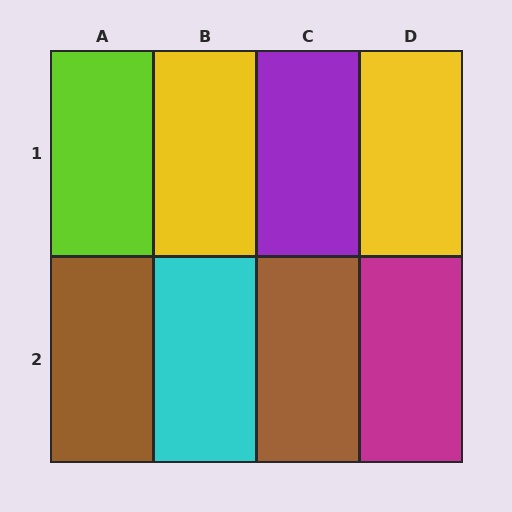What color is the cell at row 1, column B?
Yellow.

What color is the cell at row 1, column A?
Lime.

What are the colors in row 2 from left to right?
Brown, cyan, brown, magenta.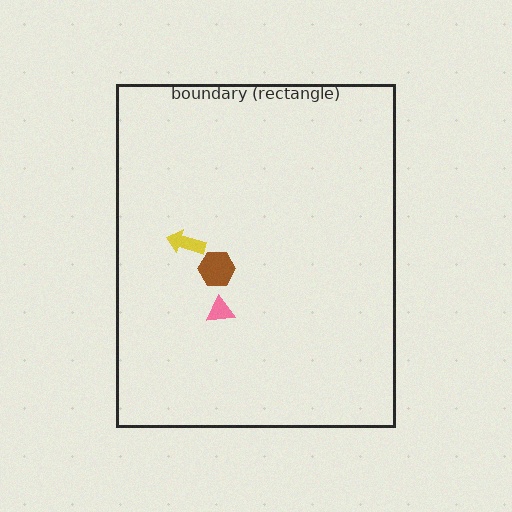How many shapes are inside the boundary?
3 inside, 0 outside.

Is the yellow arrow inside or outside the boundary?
Inside.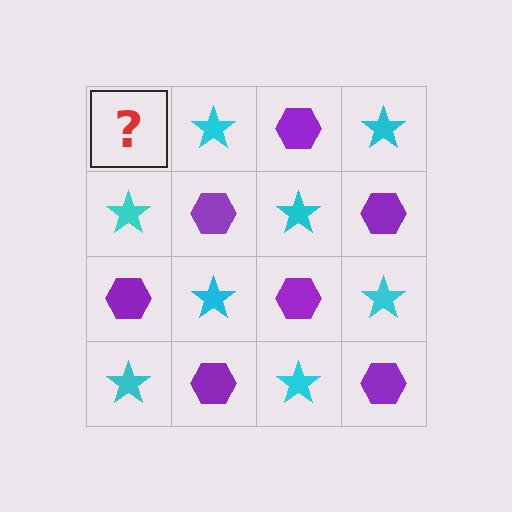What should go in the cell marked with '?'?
The missing cell should contain a purple hexagon.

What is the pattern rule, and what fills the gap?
The rule is that it alternates purple hexagon and cyan star in a checkerboard pattern. The gap should be filled with a purple hexagon.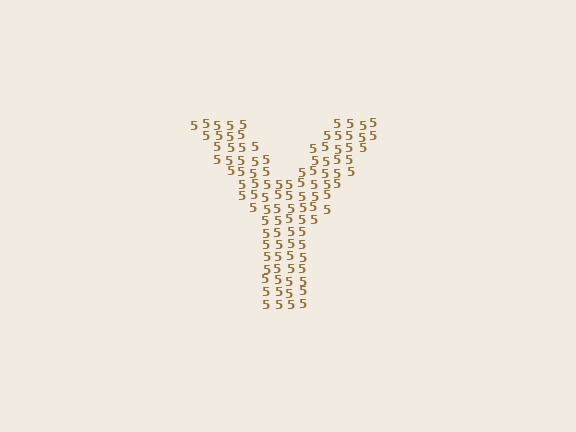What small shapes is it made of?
It is made of small digit 5's.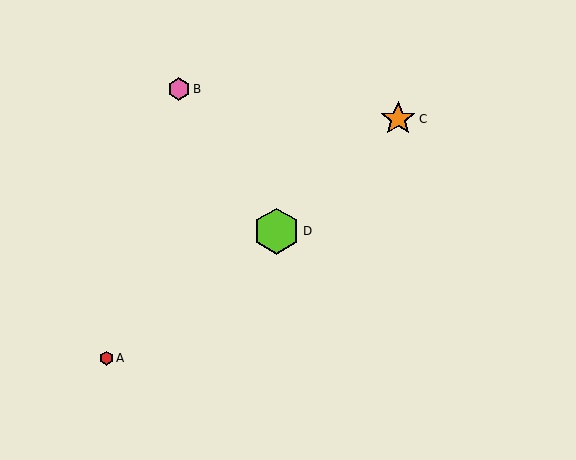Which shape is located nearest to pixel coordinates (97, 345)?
The red hexagon (labeled A) at (106, 358) is nearest to that location.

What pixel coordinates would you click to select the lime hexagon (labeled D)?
Click at (277, 231) to select the lime hexagon D.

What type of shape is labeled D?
Shape D is a lime hexagon.